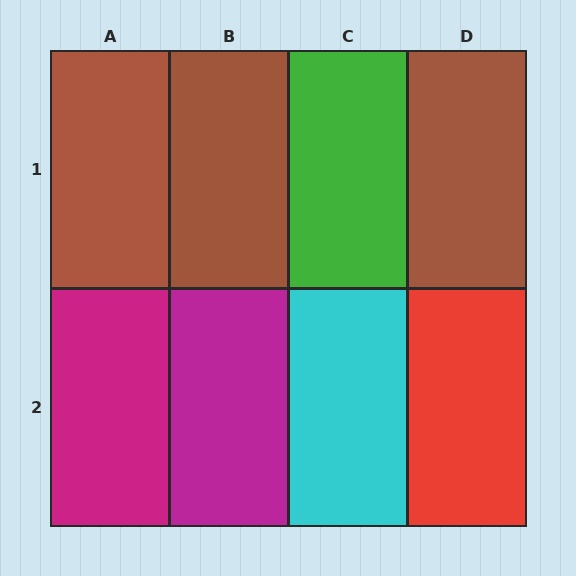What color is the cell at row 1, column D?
Brown.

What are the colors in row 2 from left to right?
Magenta, magenta, cyan, red.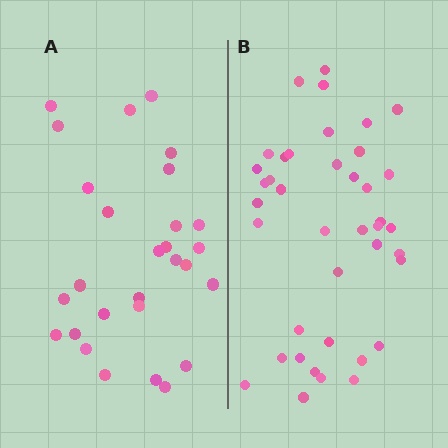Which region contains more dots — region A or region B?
Region B (the right region) has more dots.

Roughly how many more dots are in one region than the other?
Region B has roughly 12 or so more dots than region A.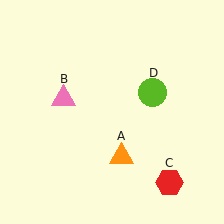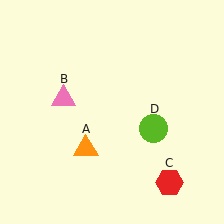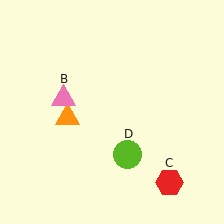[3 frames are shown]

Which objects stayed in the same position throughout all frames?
Pink triangle (object B) and red hexagon (object C) remained stationary.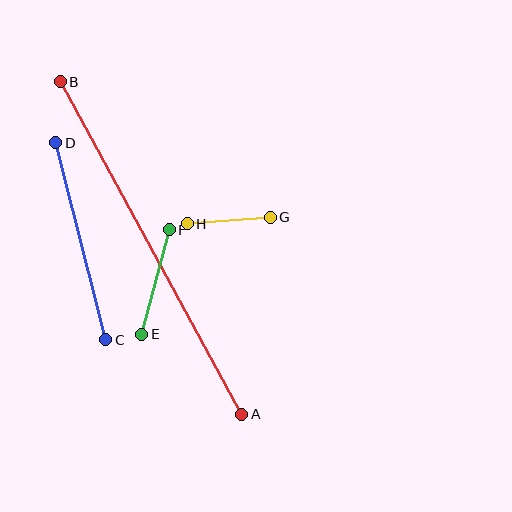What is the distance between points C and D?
The distance is approximately 203 pixels.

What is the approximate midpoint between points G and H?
The midpoint is at approximately (229, 220) pixels.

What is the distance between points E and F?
The distance is approximately 108 pixels.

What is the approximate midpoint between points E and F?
The midpoint is at approximately (155, 282) pixels.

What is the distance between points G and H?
The distance is approximately 83 pixels.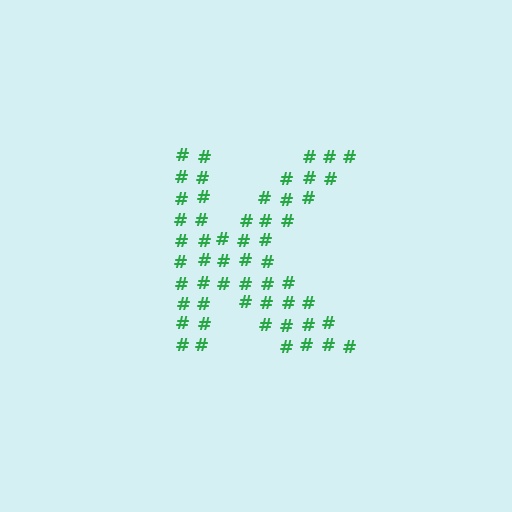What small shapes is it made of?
It is made of small hash symbols.